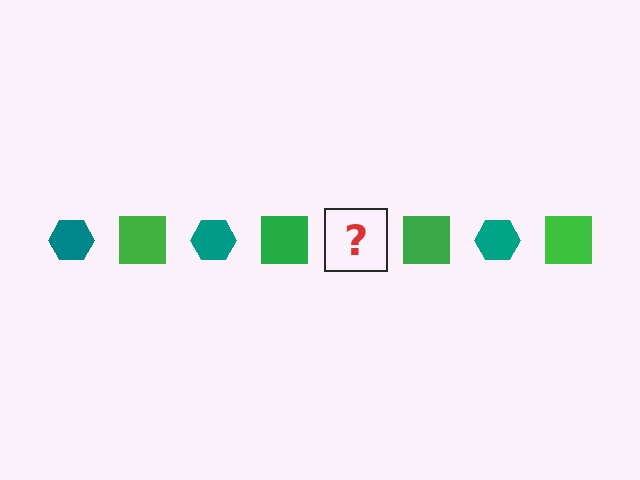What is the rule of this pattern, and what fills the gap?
The rule is that the pattern alternates between teal hexagon and green square. The gap should be filled with a teal hexagon.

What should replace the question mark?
The question mark should be replaced with a teal hexagon.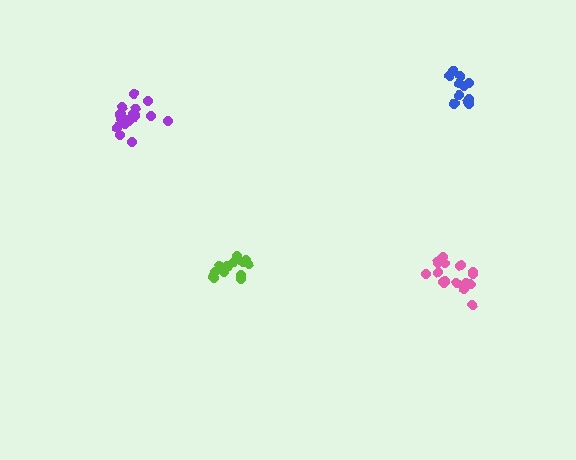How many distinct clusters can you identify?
There are 4 distinct clusters.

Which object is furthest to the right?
The blue cluster is rightmost.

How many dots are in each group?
Group 1: 16 dots, Group 2: 16 dots, Group 3: 14 dots, Group 4: 11 dots (57 total).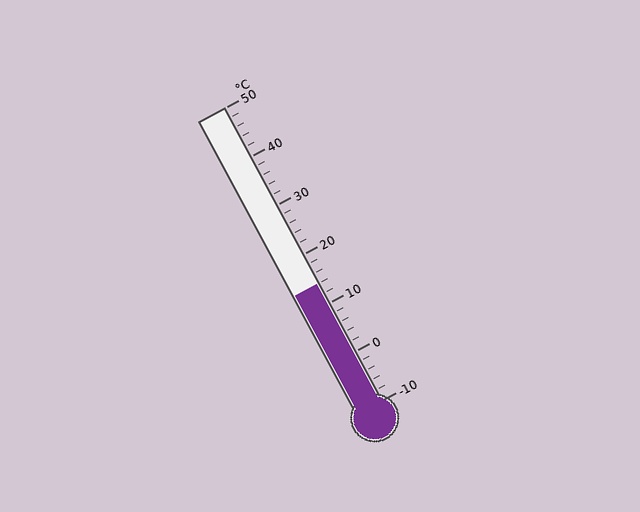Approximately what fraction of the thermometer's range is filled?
The thermometer is filled to approximately 40% of its range.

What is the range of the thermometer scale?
The thermometer scale ranges from -10°C to 50°C.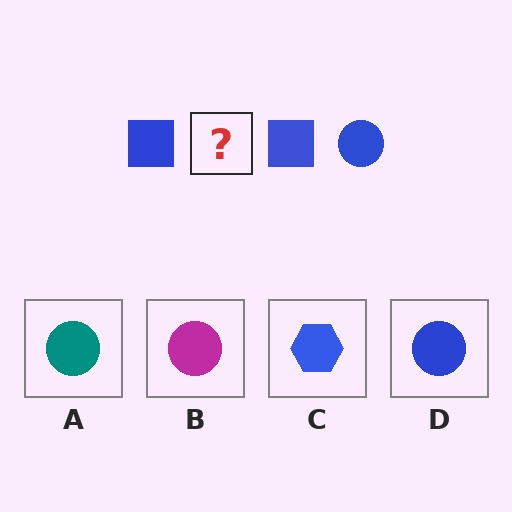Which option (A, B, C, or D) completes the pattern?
D.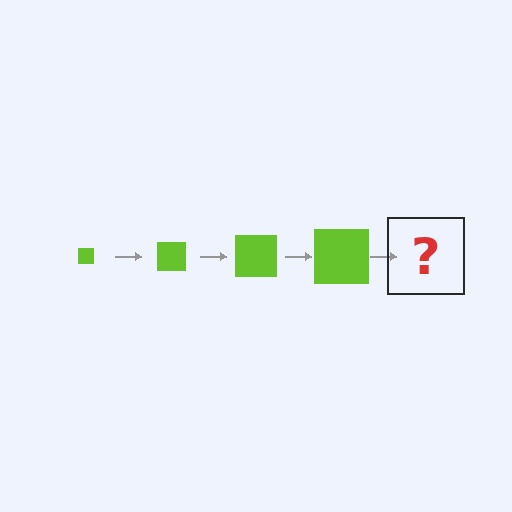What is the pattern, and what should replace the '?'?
The pattern is that the square gets progressively larger each step. The '?' should be a lime square, larger than the previous one.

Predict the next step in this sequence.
The next step is a lime square, larger than the previous one.